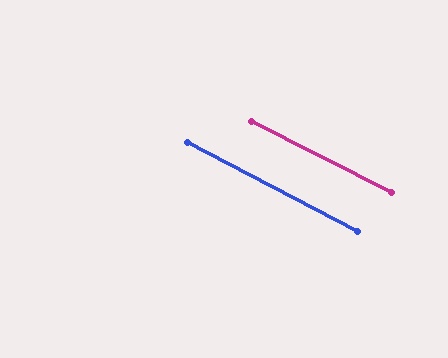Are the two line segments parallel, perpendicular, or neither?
Parallel — their directions differ by only 0.6°.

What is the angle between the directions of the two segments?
Approximately 1 degree.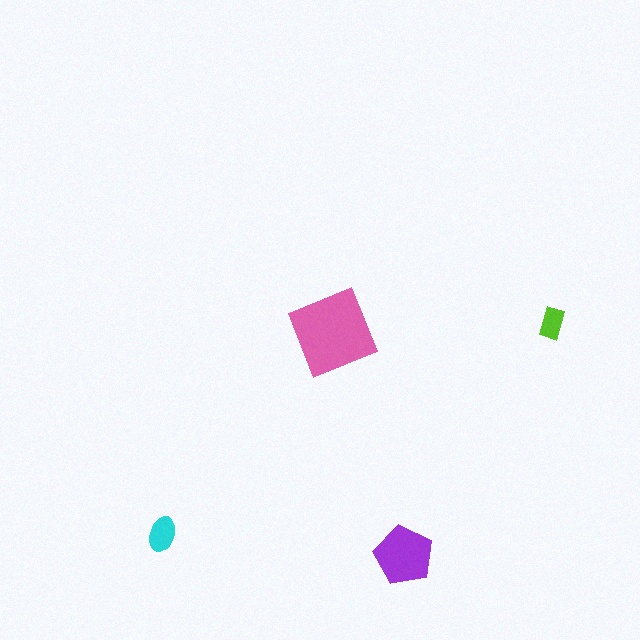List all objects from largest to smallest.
The pink square, the purple pentagon, the cyan ellipse, the lime rectangle.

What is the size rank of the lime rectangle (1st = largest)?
4th.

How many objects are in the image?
There are 4 objects in the image.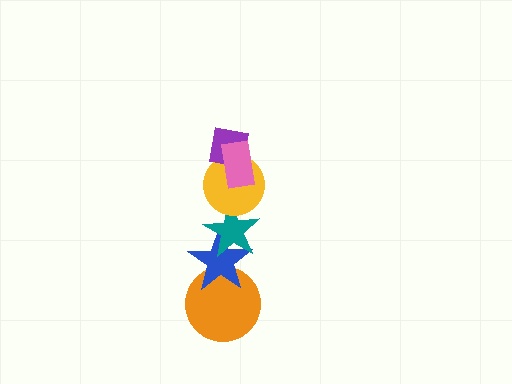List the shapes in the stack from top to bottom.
From top to bottom: the pink rectangle, the purple square, the yellow circle, the teal star, the blue star, the orange circle.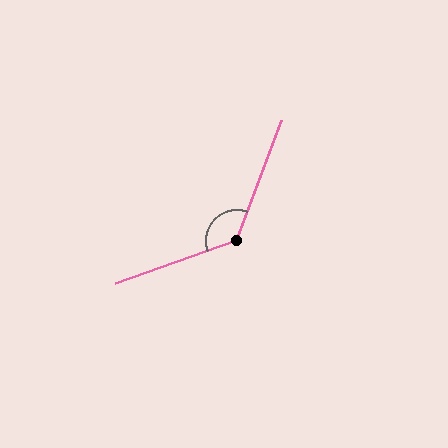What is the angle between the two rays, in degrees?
Approximately 130 degrees.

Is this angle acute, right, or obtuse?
It is obtuse.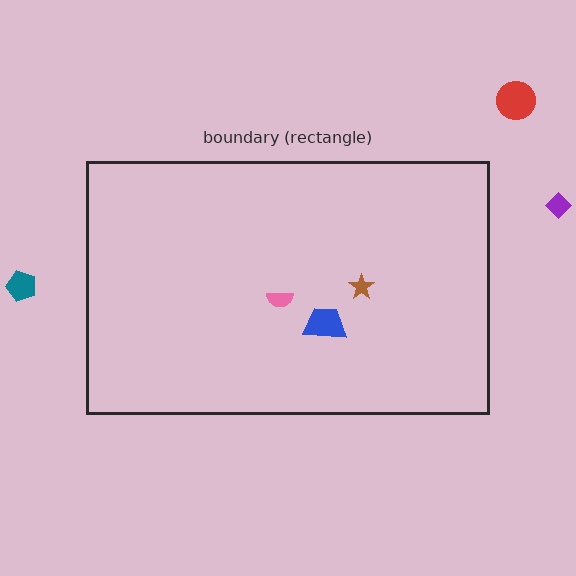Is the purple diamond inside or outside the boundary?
Outside.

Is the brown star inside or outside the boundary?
Inside.